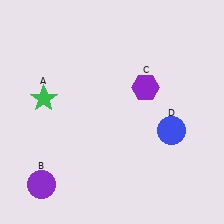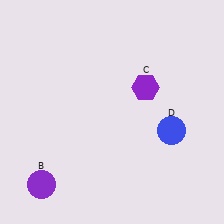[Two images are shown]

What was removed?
The green star (A) was removed in Image 2.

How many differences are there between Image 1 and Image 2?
There is 1 difference between the two images.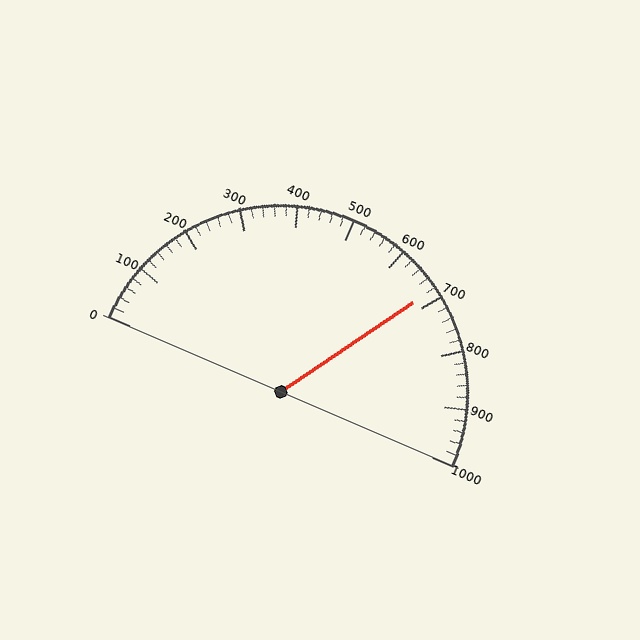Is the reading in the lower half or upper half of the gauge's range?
The reading is in the upper half of the range (0 to 1000).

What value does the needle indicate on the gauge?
The needle indicates approximately 680.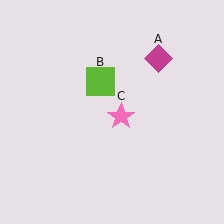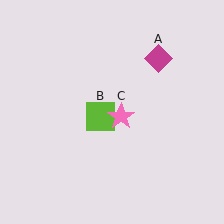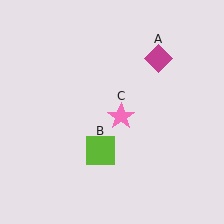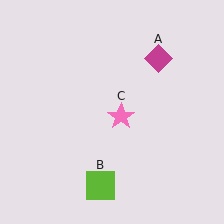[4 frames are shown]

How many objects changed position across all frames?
1 object changed position: lime square (object B).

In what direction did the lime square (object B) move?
The lime square (object B) moved down.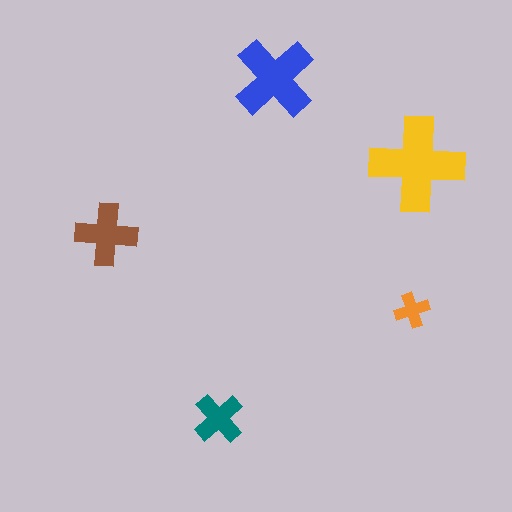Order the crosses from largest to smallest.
the yellow one, the blue one, the brown one, the teal one, the orange one.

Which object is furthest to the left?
The brown cross is leftmost.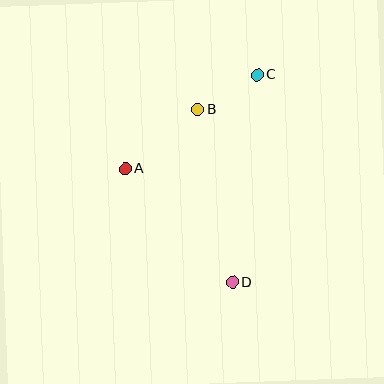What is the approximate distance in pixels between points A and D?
The distance between A and D is approximately 156 pixels.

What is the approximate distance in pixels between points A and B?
The distance between A and B is approximately 94 pixels.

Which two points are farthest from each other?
Points C and D are farthest from each other.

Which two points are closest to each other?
Points B and C are closest to each other.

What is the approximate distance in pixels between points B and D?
The distance between B and D is approximately 177 pixels.